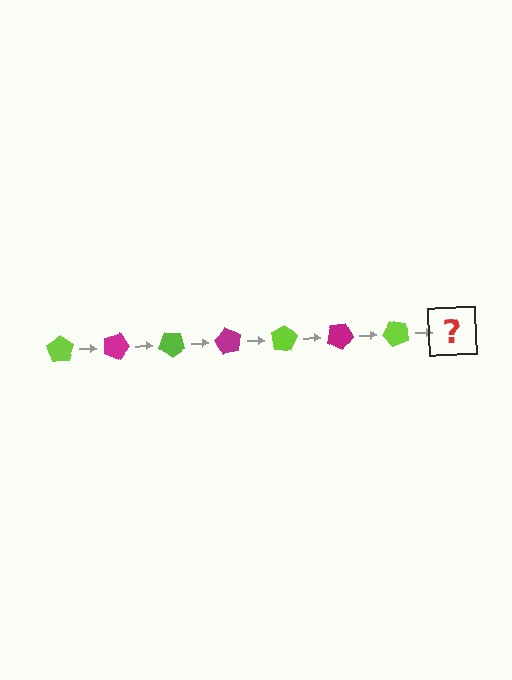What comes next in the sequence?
The next element should be a magenta pentagon, rotated 140 degrees from the start.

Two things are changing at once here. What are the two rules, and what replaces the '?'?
The two rules are that it rotates 20 degrees each step and the color cycles through lime and magenta. The '?' should be a magenta pentagon, rotated 140 degrees from the start.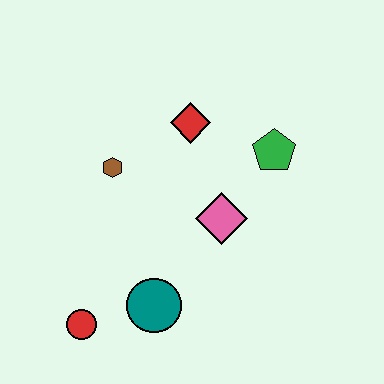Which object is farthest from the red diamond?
The red circle is farthest from the red diamond.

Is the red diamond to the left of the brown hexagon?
No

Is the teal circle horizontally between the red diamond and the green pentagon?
No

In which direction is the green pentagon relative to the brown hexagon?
The green pentagon is to the right of the brown hexagon.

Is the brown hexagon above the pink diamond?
Yes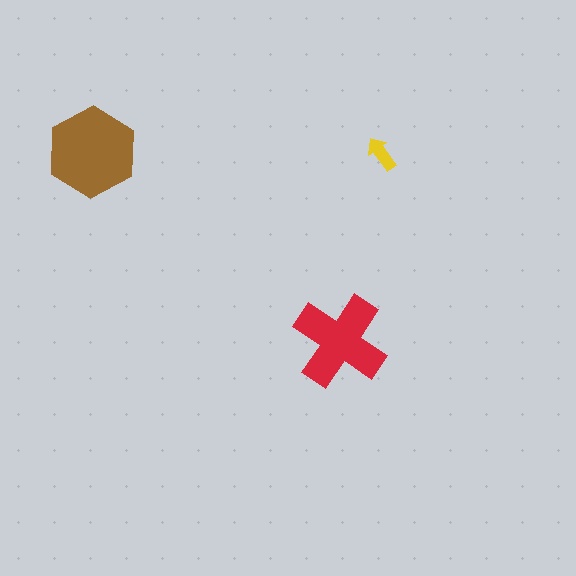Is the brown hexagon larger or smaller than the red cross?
Larger.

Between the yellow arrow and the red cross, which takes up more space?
The red cross.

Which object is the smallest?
The yellow arrow.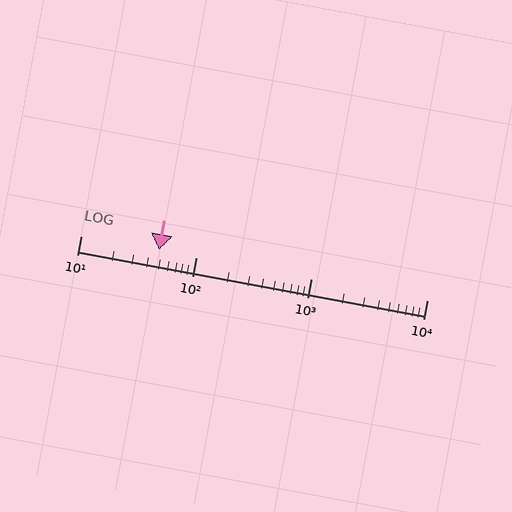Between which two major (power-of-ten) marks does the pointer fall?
The pointer is between 10 and 100.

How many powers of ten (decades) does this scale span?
The scale spans 3 decades, from 10 to 10000.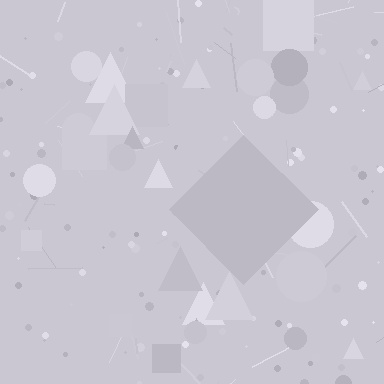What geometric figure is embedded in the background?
A diamond is embedded in the background.